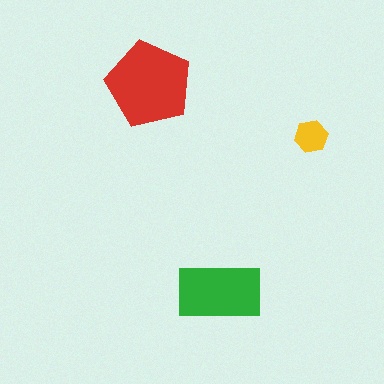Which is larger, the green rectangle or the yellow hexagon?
The green rectangle.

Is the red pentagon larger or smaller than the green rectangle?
Larger.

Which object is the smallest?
The yellow hexagon.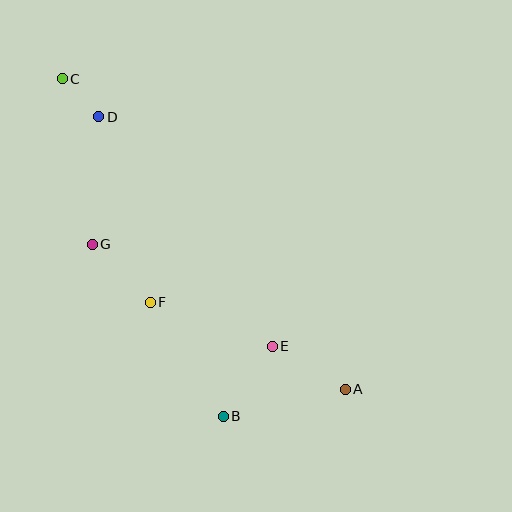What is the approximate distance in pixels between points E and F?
The distance between E and F is approximately 130 pixels.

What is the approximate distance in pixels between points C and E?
The distance between C and E is approximately 340 pixels.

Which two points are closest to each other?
Points C and D are closest to each other.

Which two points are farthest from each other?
Points A and C are farthest from each other.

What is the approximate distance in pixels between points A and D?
The distance between A and D is approximately 367 pixels.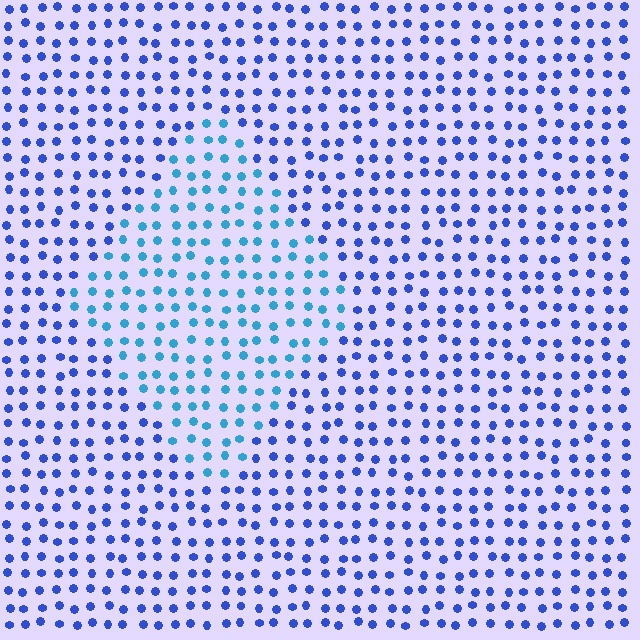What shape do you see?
I see a diamond.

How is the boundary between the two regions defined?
The boundary is defined purely by a slight shift in hue (about 32 degrees). Spacing, size, and orientation are identical on both sides.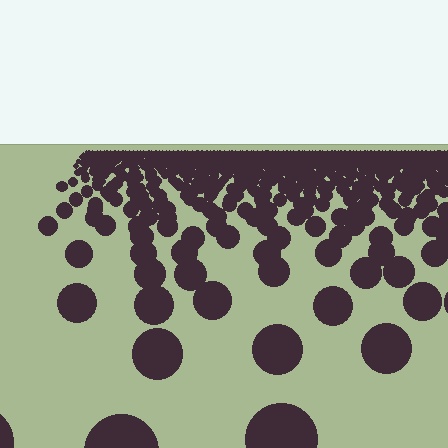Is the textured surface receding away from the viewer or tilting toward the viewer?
The surface is receding away from the viewer. Texture elements get smaller and denser toward the top.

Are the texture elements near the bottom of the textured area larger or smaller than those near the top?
Larger. Near the bottom, elements are closer to the viewer and appear at a bigger on-screen size.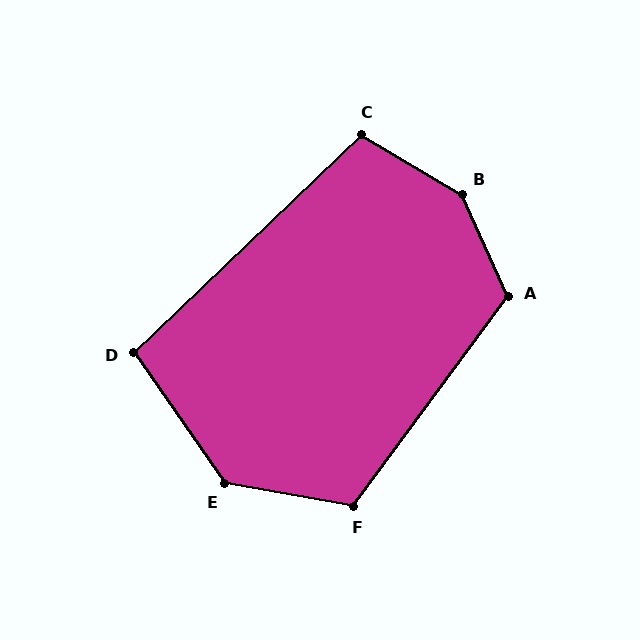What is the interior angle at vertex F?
Approximately 116 degrees (obtuse).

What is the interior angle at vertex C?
Approximately 106 degrees (obtuse).